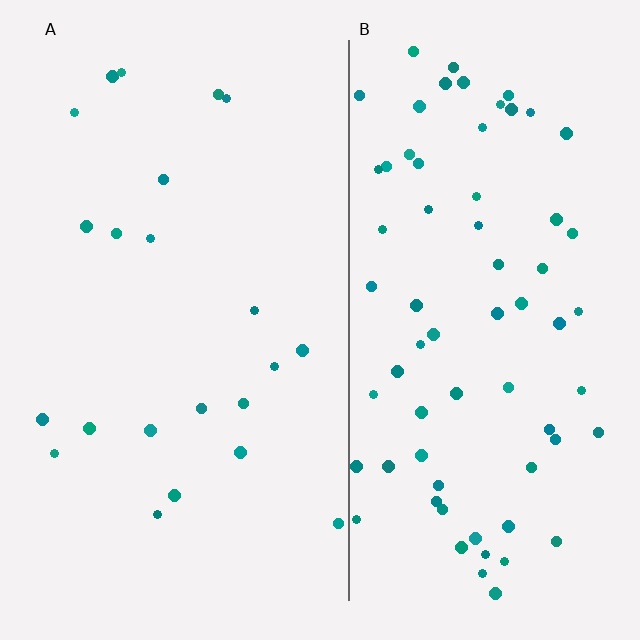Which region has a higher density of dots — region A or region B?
B (the right).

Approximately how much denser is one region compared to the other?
Approximately 3.2× — region B over region A.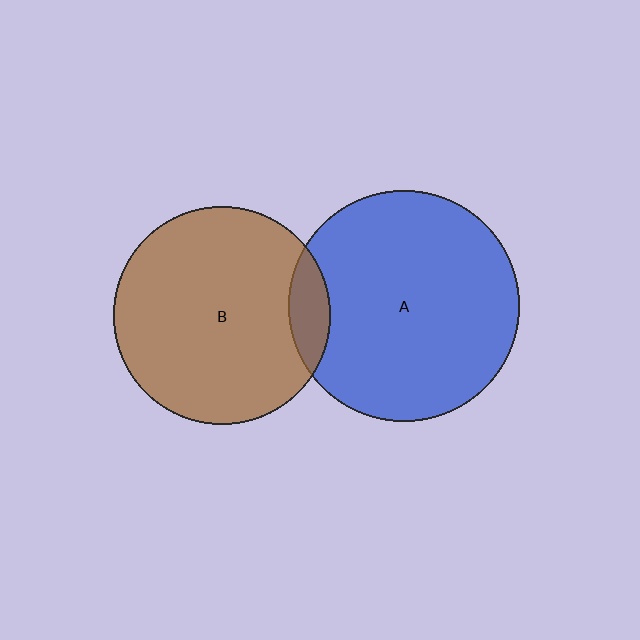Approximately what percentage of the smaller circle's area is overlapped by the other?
Approximately 10%.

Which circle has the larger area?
Circle A (blue).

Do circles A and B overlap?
Yes.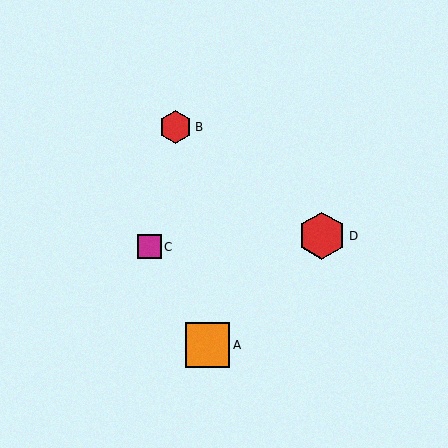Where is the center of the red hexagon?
The center of the red hexagon is at (322, 236).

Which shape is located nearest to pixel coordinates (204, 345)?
The orange square (labeled A) at (208, 345) is nearest to that location.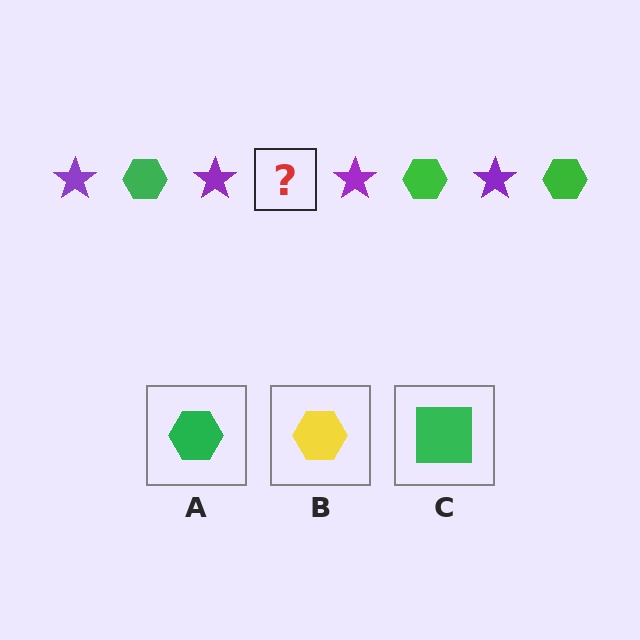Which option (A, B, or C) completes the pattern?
A.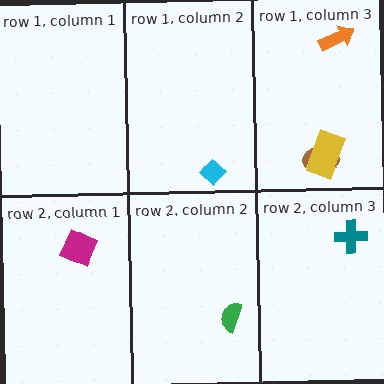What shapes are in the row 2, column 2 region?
The green semicircle.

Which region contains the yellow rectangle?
The row 1, column 3 region.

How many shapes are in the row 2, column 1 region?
1.